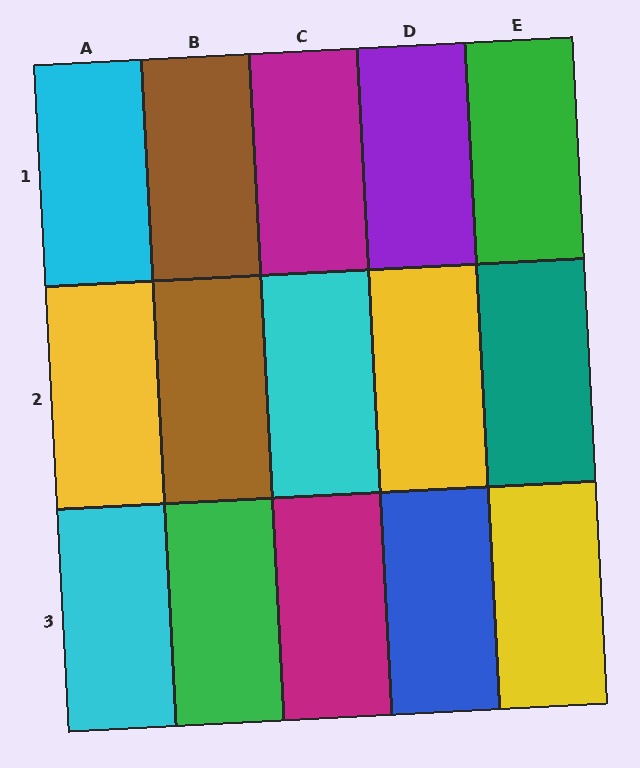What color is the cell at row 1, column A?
Cyan.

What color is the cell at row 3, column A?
Cyan.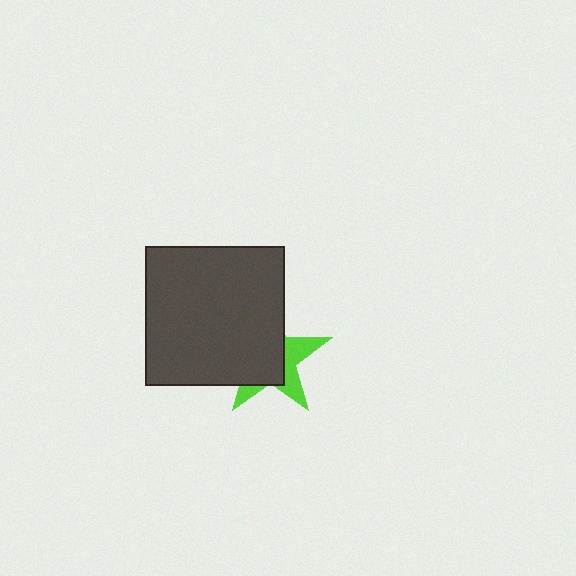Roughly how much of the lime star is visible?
A small part of it is visible (roughly 36%).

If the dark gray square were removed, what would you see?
You would see the complete lime star.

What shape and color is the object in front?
The object in front is a dark gray square.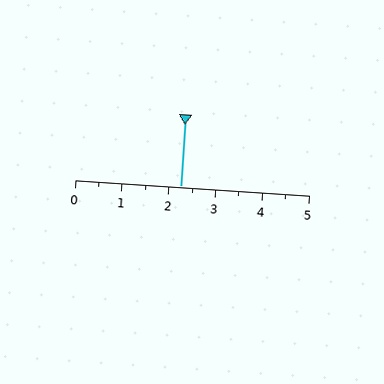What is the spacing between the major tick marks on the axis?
The major ticks are spaced 1 apart.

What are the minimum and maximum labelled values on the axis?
The axis runs from 0 to 5.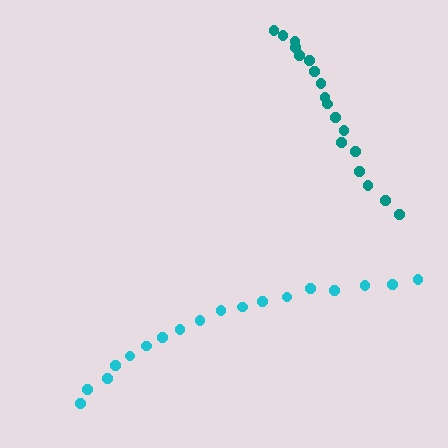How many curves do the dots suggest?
There are 2 distinct paths.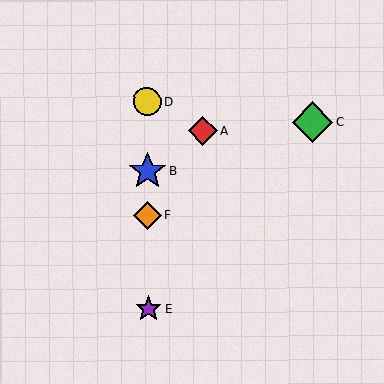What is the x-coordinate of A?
Object A is at x≈202.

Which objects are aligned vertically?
Objects B, D, E, F are aligned vertically.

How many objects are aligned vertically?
4 objects (B, D, E, F) are aligned vertically.